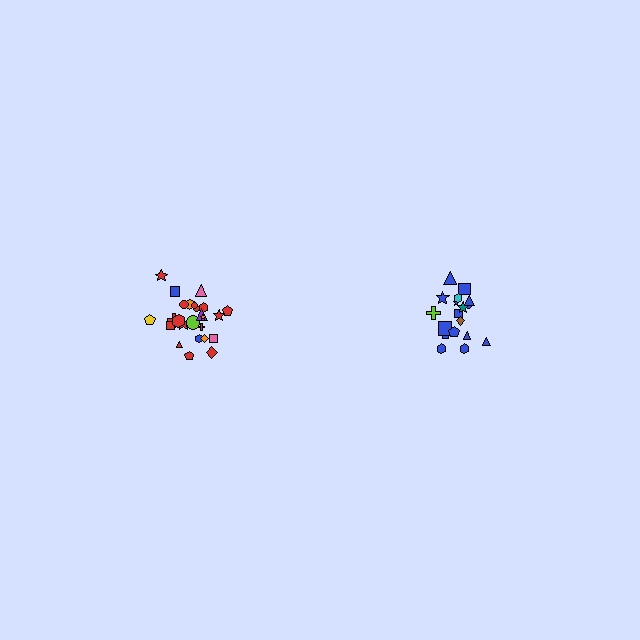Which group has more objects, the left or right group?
The left group.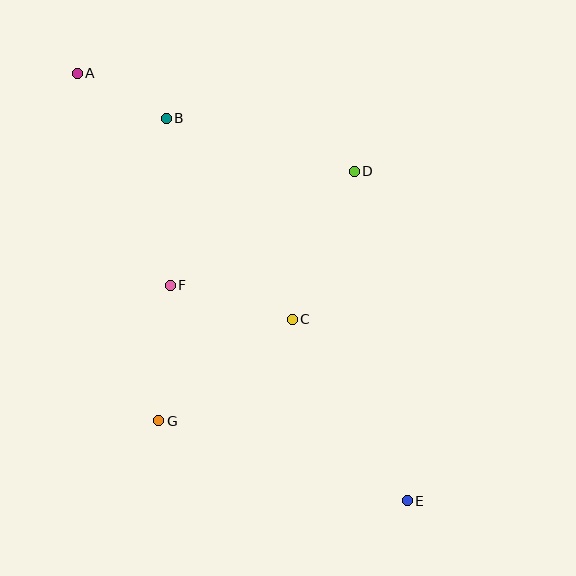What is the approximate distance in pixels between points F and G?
The distance between F and G is approximately 135 pixels.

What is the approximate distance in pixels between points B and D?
The distance between B and D is approximately 196 pixels.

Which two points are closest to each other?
Points A and B are closest to each other.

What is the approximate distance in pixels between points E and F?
The distance between E and F is approximately 320 pixels.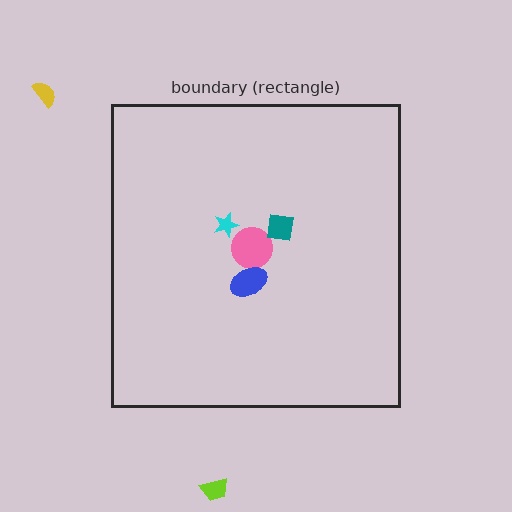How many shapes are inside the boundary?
4 inside, 2 outside.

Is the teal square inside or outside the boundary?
Inside.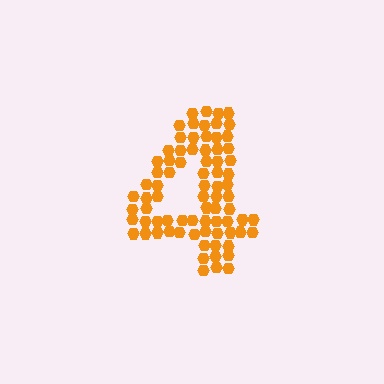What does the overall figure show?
The overall figure shows the digit 4.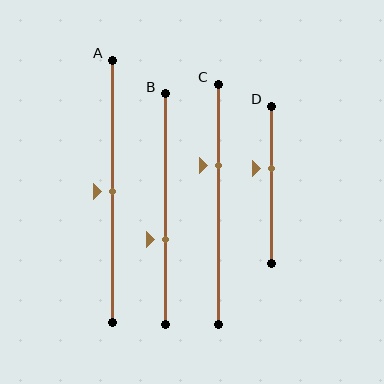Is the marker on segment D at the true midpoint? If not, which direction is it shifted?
No, the marker on segment D is shifted upward by about 10% of the segment length.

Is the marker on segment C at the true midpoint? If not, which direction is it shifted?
No, the marker on segment C is shifted upward by about 16% of the segment length.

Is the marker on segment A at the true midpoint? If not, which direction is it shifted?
Yes, the marker on segment A is at the true midpoint.